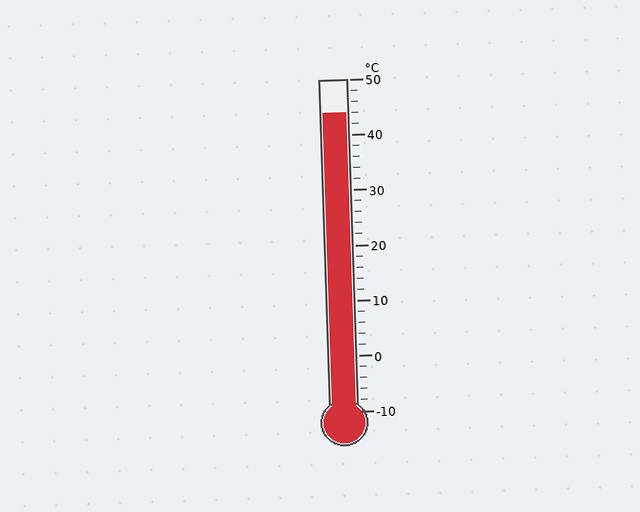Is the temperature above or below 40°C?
The temperature is above 40°C.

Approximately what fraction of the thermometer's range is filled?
The thermometer is filled to approximately 90% of its range.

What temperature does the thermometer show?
The thermometer shows approximately 44°C.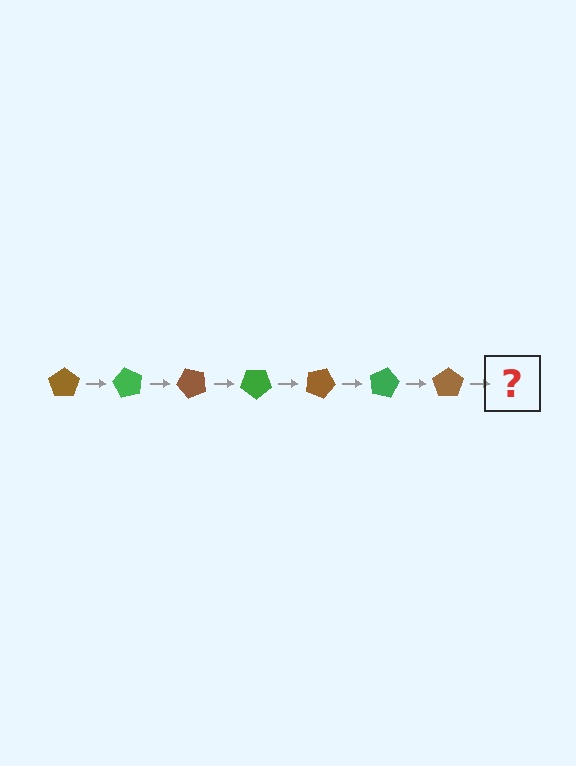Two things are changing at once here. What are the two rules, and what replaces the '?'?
The two rules are that it rotates 60 degrees each step and the color cycles through brown and green. The '?' should be a green pentagon, rotated 420 degrees from the start.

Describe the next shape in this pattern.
It should be a green pentagon, rotated 420 degrees from the start.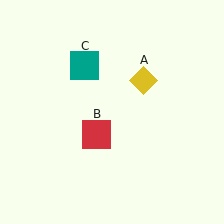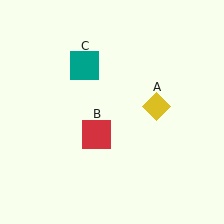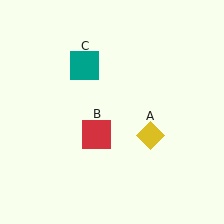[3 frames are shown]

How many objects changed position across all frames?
1 object changed position: yellow diamond (object A).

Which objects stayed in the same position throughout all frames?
Red square (object B) and teal square (object C) remained stationary.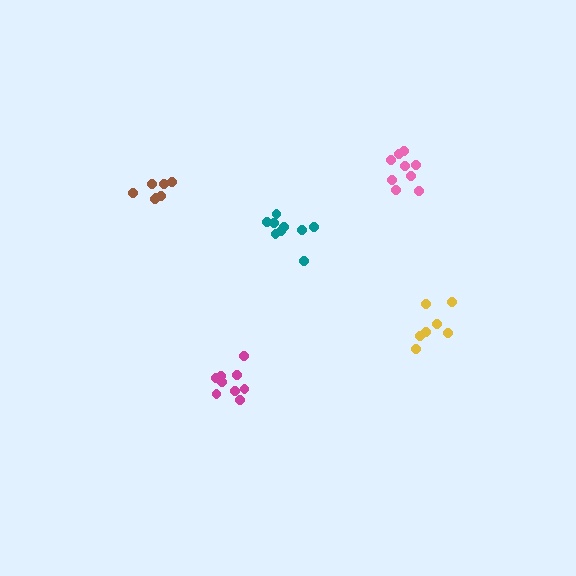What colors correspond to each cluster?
The clusters are colored: magenta, brown, yellow, pink, teal.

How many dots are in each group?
Group 1: 9 dots, Group 2: 7 dots, Group 3: 7 dots, Group 4: 9 dots, Group 5: 9 dots (41 total).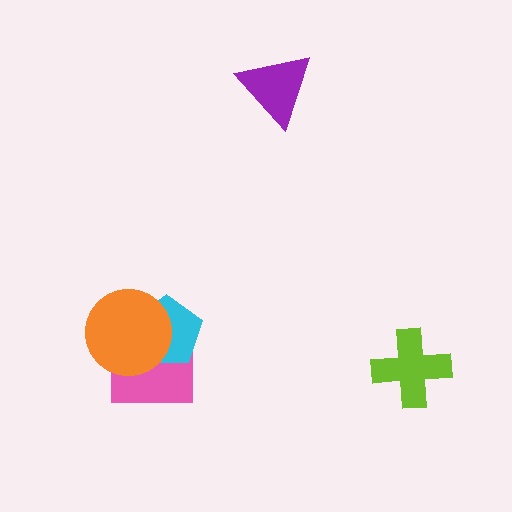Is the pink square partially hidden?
Yes, it is partially covered by another shape.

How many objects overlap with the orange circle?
2 objects overlap with the orange circle.